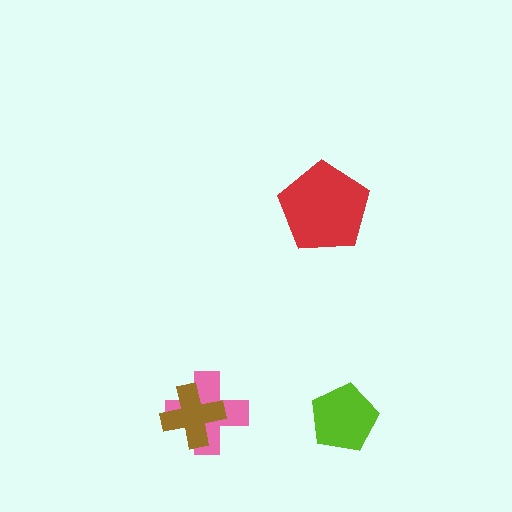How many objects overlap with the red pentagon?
0 objects overlap with the red pentagon.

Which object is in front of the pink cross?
The brown cross is in front of the pink cross.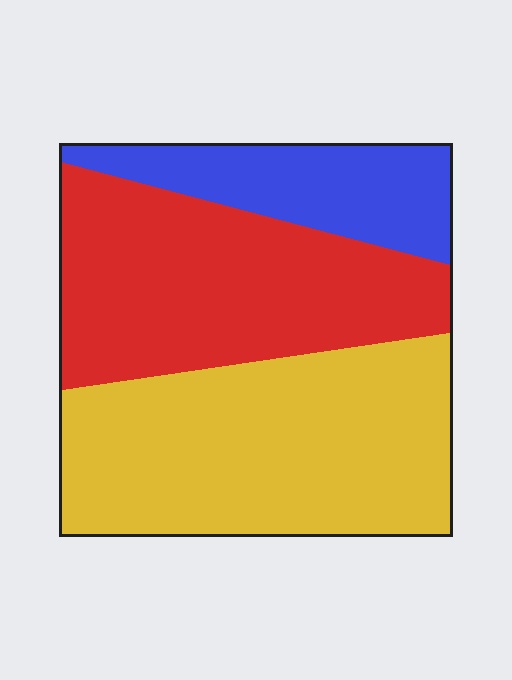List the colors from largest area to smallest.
From largest to smallest: yellow, red, blue.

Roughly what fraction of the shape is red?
Red covers 38% of the shape.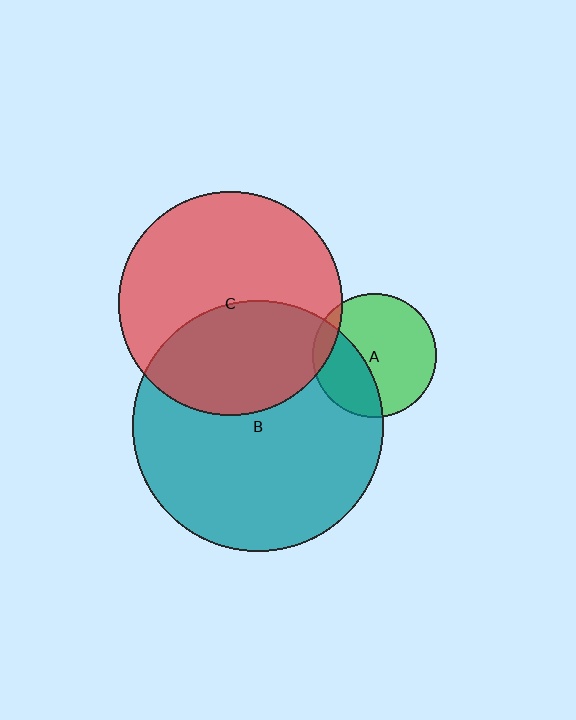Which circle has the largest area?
Circle B (teal).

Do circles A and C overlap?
Yes.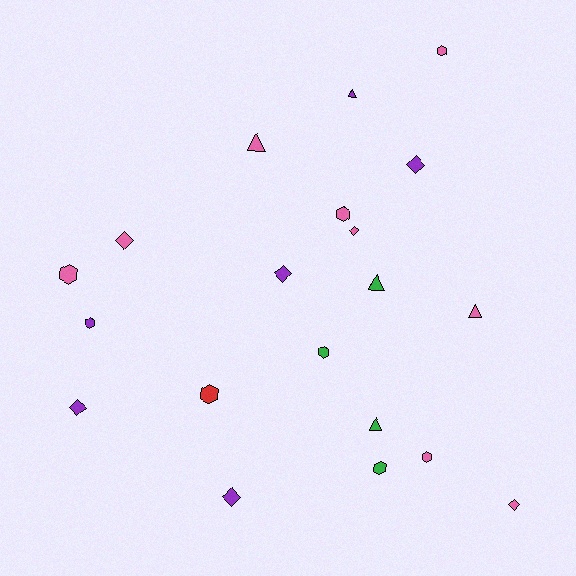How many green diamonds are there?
There are no green diamonds.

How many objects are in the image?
There are 20 objects.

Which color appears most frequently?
Pink, with 9 objects.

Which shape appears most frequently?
Hexagon, with 8 objects.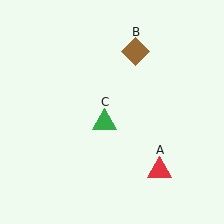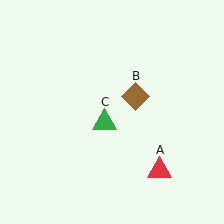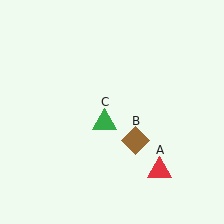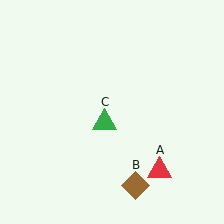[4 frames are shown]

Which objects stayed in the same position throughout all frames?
Red triangle (object A) and green triangle (object C) remained stationary.